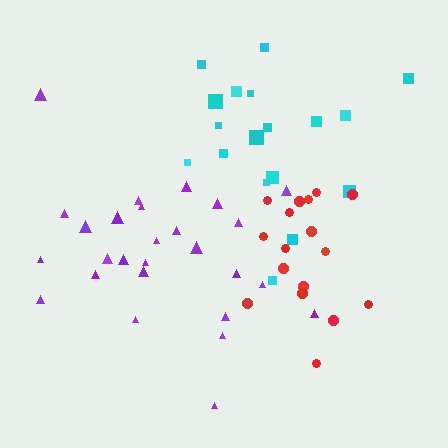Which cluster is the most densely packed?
Red.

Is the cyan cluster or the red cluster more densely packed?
Red.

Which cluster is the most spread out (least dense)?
Cyan.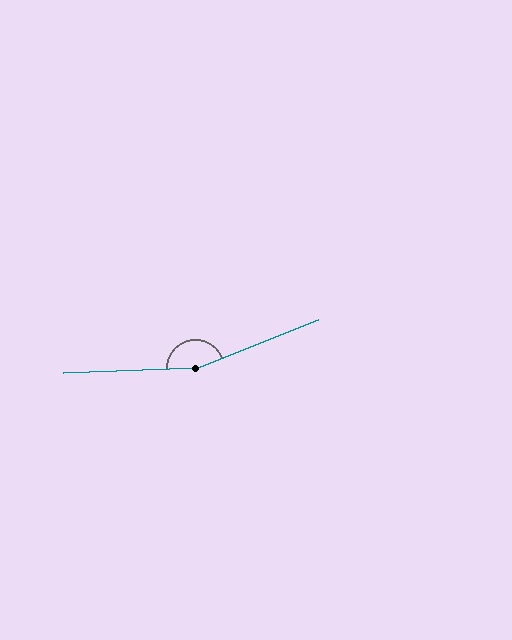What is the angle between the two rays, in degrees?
Approximately 160 degrees.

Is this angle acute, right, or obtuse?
It is obtuse.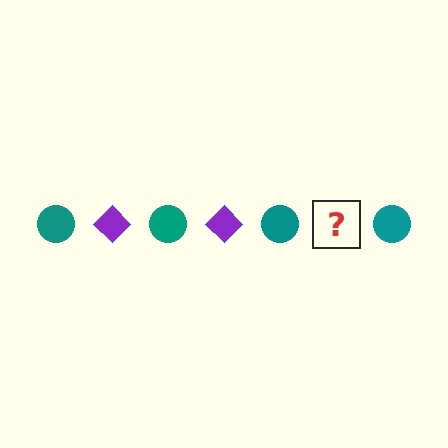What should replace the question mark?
The question mark should be replaced with a purple diamond.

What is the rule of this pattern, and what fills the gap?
The rule is that the pattern alternates between teal circle and purple diamond. The gap should be filled with a purple diamond.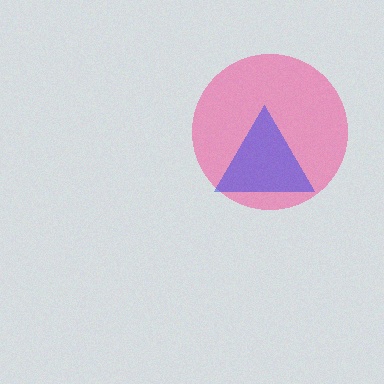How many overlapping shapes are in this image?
There are 2 overlapping shapes in the image.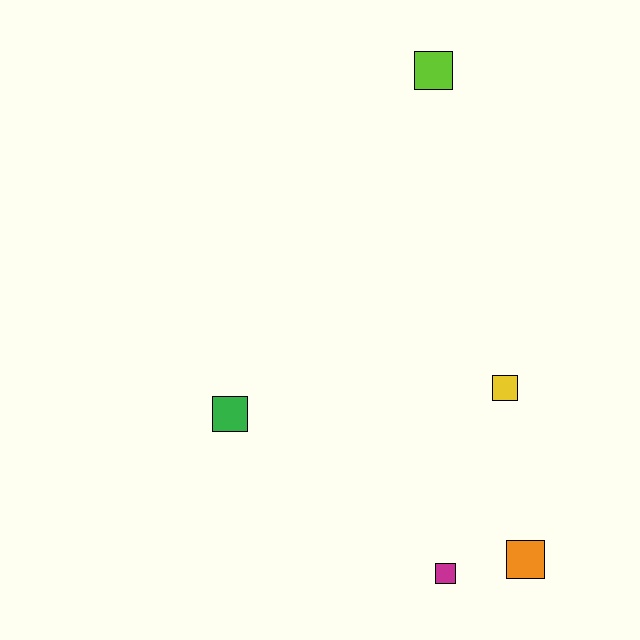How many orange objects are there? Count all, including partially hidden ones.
There is 1 orange object.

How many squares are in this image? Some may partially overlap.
There are 5 squares.